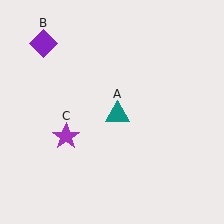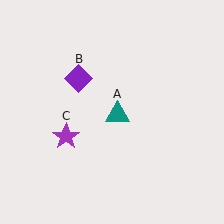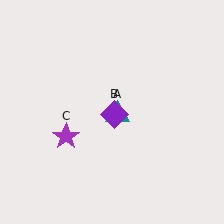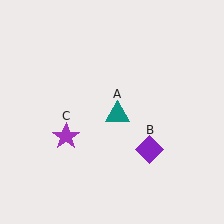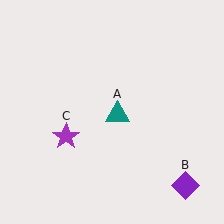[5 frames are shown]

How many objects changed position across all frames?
1 object changed position: purple diamond (object B).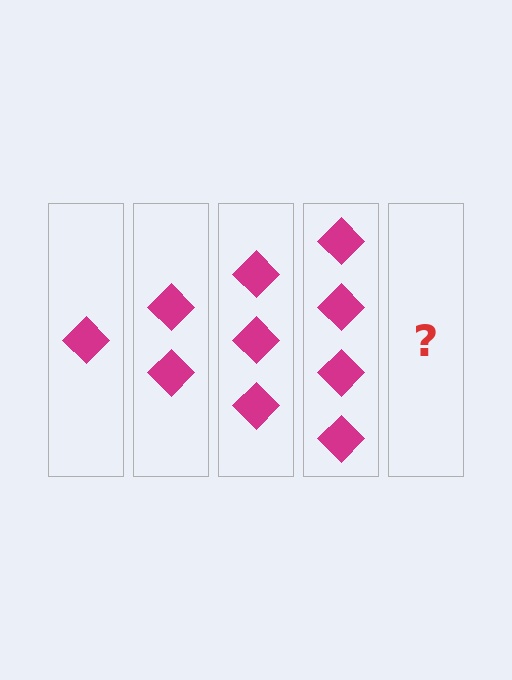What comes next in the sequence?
The next element should be 5 diamonds.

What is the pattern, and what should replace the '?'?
The pattern is that each step adds one more diamond. The '?' should be 5 diamonds.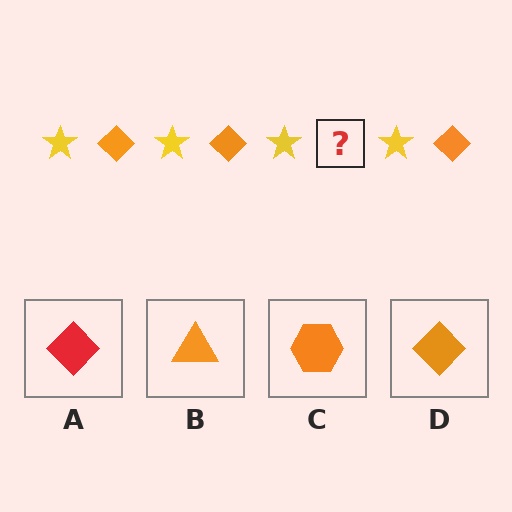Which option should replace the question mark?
Option D.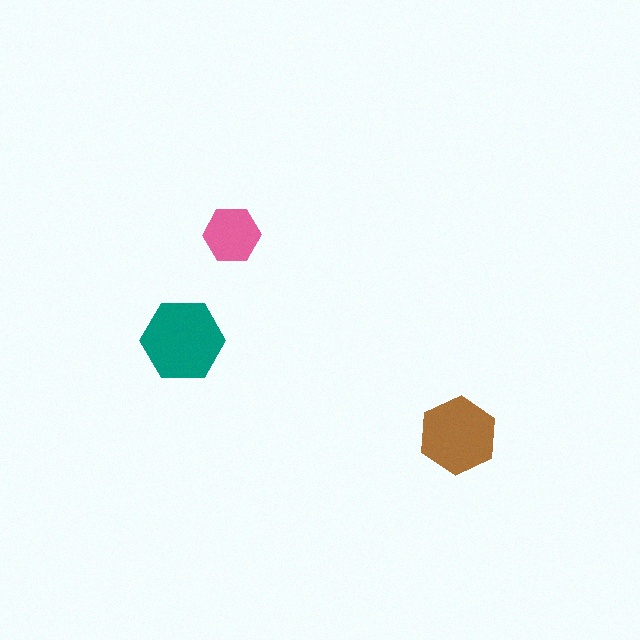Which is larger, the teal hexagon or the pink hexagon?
The teal one.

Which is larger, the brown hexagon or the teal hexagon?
The teal one.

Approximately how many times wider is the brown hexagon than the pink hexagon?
About 1.5 times wider.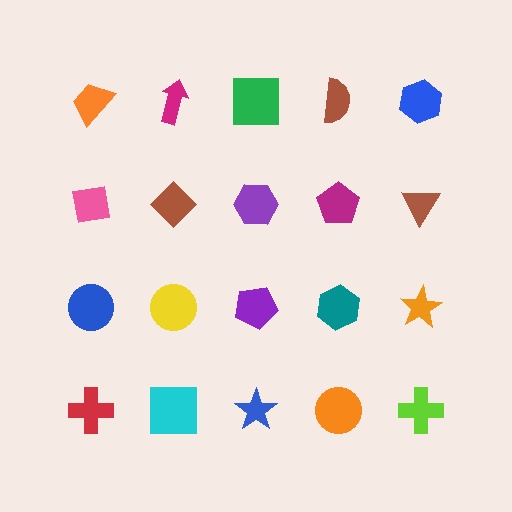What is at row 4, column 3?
A blue star.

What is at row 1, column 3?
A green square.